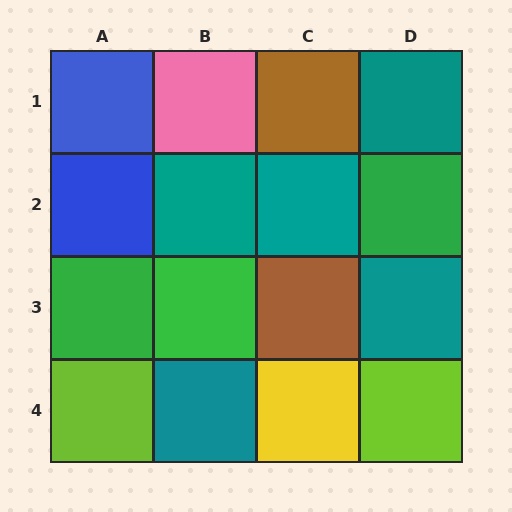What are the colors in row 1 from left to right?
Blue, pink, brown, teal.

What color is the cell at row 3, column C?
Brown.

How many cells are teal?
5 cells are teal.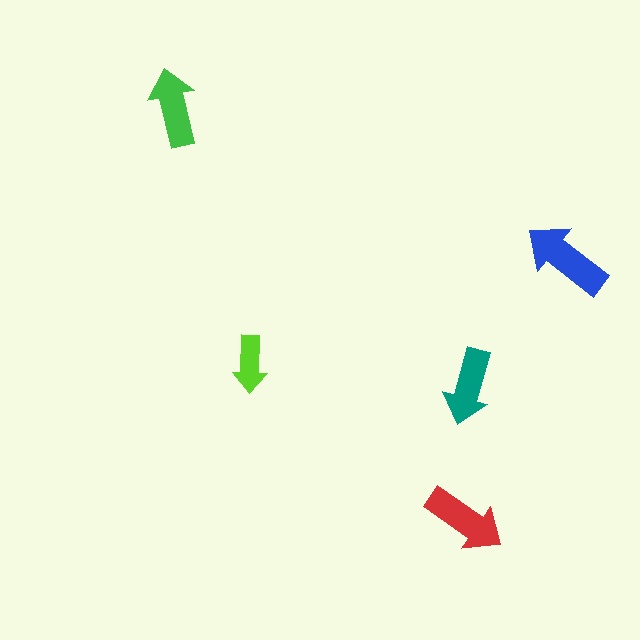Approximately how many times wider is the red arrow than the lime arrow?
About 1.5 times wider.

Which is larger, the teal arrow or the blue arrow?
The blue one.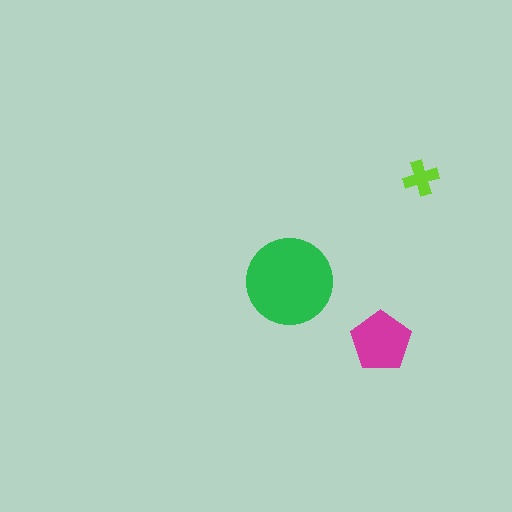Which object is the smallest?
The lime cross.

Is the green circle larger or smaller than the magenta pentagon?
Larger.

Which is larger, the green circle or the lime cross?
The green circle.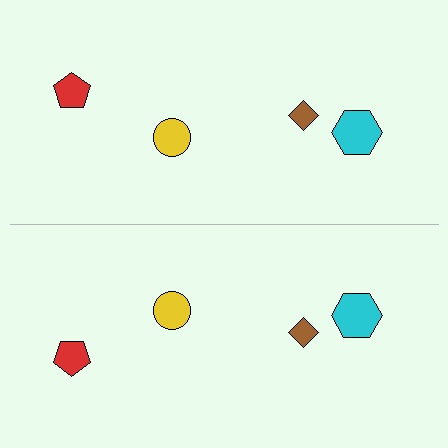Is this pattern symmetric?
Yes, this pattern has bilateral (reflection) symmetry.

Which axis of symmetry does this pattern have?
The pattern has a horizontal axis of symmetry running through the center of the image.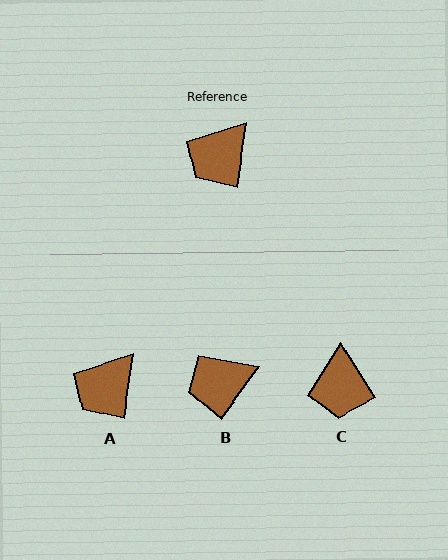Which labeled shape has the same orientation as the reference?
A.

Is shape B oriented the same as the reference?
No, it is off by about 28 degrees.